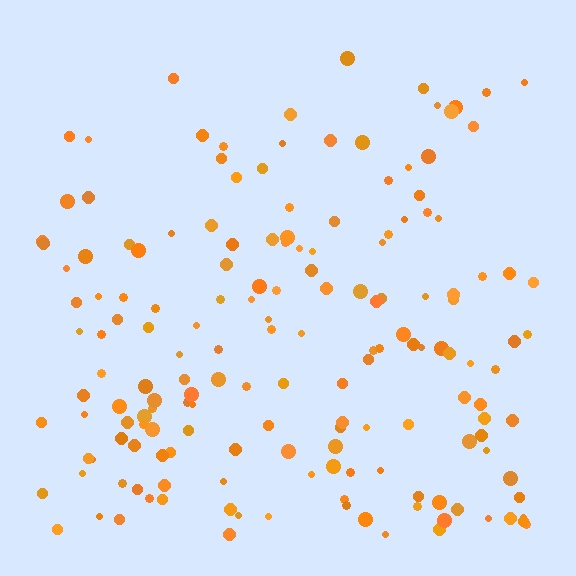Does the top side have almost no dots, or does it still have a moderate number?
Still a moderate number, just noticeably fewer than the bottom.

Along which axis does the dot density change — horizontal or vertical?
Vertical.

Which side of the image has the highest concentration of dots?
The bottom.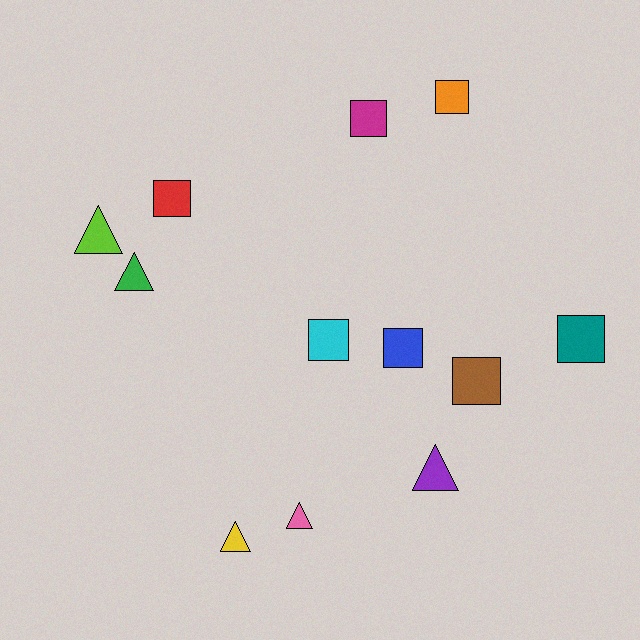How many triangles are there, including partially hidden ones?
There are 5 triangles.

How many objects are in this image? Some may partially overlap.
There are 12 objects.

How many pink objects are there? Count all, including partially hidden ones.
There is 1 pink object.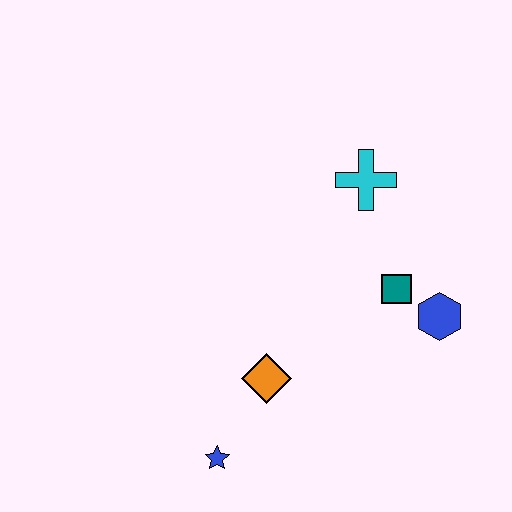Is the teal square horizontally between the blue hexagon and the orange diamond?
Yes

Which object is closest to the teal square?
The blue hexagon is closest to the teal square.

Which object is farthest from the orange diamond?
The cyan cross is farthest from the orange diamond.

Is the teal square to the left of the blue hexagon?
Yes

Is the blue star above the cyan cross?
No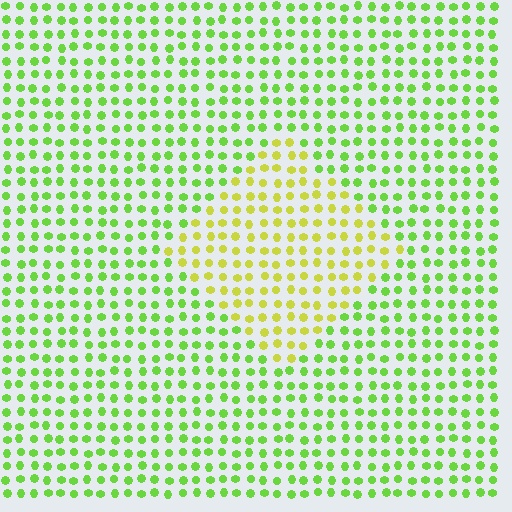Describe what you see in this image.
The image is filled with small lime elements in a uniform arrangement. A diamond-shaped region is visible where the elements are tinted to a slightly different hue, forming a subtle color boundary.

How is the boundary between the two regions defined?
The boundary is defined purely by a slight shift in hue (about 37 degrees). Spacing, size, and orientation are identical on both sides.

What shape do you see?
I see a diamond.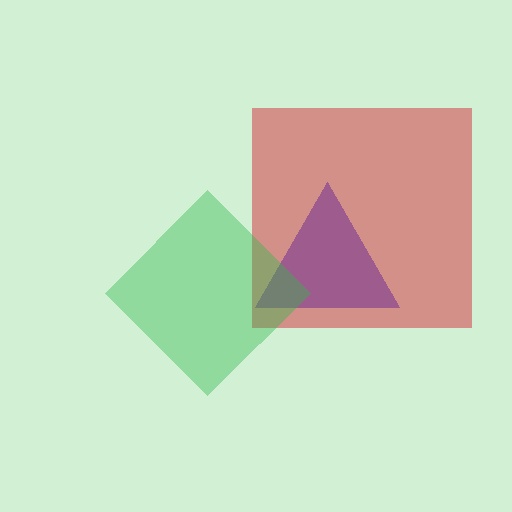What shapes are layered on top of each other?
The layered shapes are: a blue triangle, a red square, a green diamond.